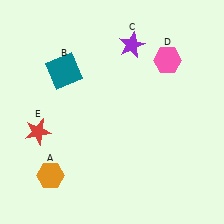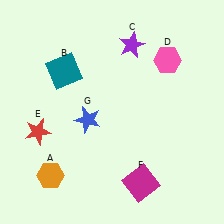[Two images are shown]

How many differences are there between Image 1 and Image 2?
There are 2 differences between the two images.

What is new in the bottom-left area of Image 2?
A blue star (G) was added in the bottom-left area of Image 2.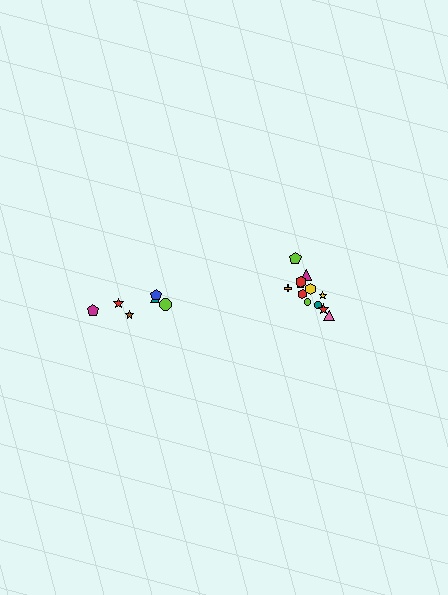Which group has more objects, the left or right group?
The right group.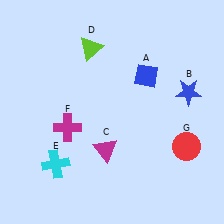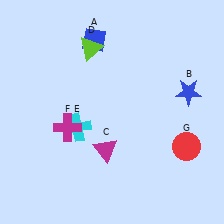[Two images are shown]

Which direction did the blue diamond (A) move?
The blue diamond (A) moved left.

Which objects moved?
The objects that moved are: the blue diamond (A), the cyan cross (E).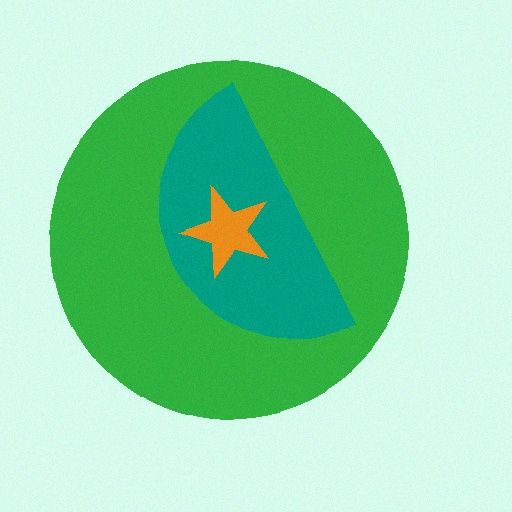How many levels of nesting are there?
3.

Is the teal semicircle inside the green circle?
Yes.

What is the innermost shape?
The orange star.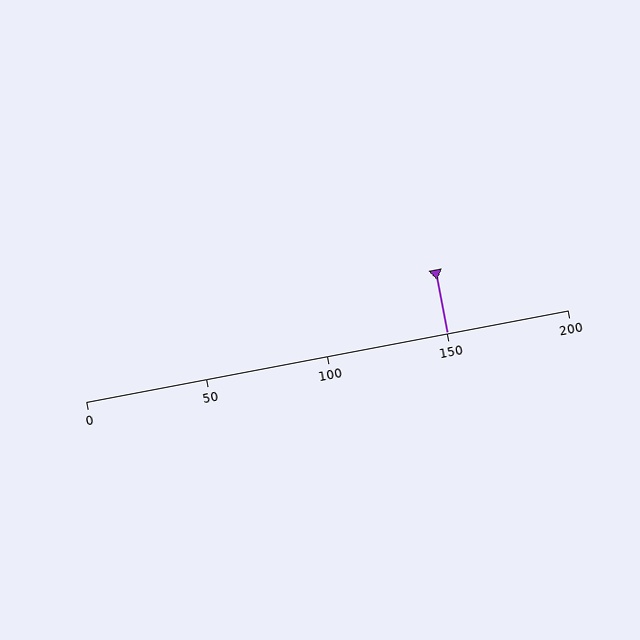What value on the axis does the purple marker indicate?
The marker indicates approximately 150.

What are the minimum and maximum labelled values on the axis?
The axis runs from 0 to 200.